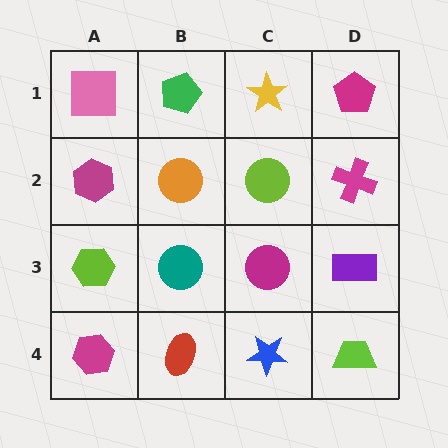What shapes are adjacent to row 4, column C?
A magenta circle (row 3, column C), a red ellipse (row 4, column B), a lime trapezoid (row 4, column D).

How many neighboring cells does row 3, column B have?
4.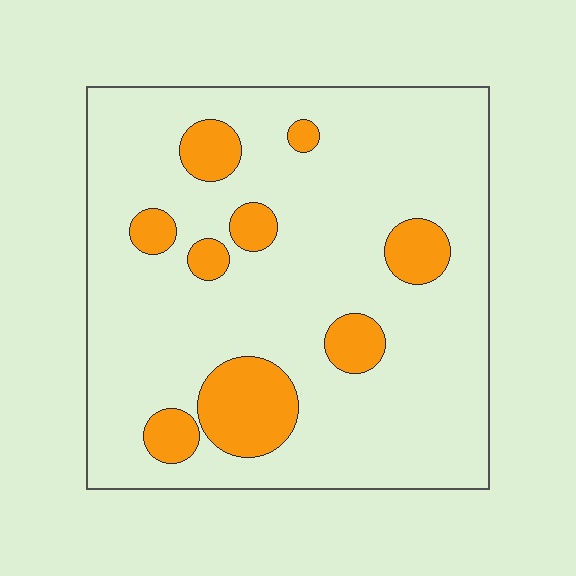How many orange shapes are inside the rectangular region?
9.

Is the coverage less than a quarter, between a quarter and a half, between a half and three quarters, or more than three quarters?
Less than a quarter.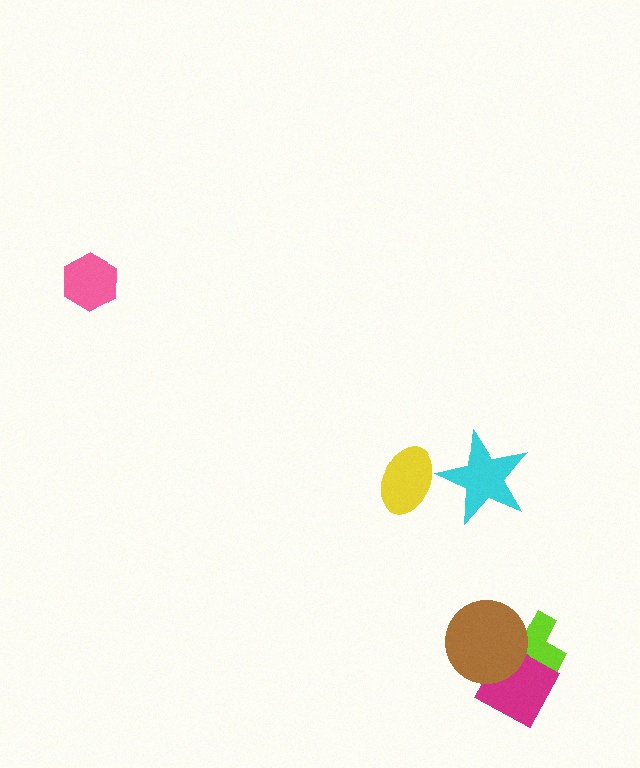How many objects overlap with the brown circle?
2 objects overlap with the brown circle.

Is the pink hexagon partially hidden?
No, no other shape covers it.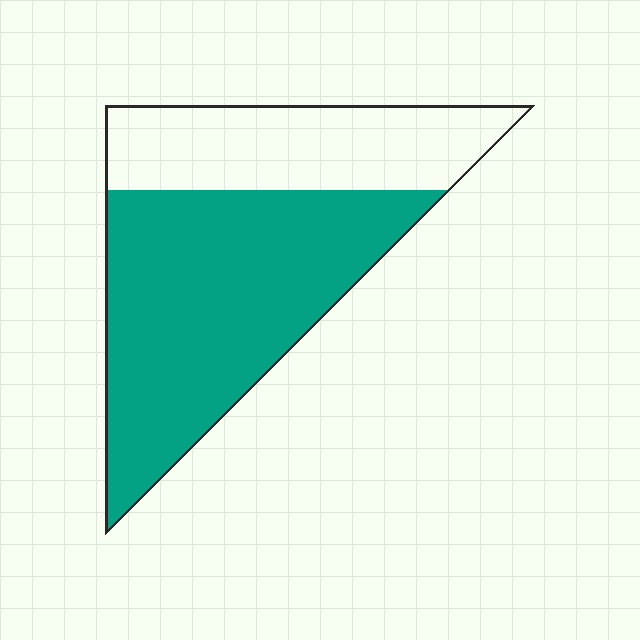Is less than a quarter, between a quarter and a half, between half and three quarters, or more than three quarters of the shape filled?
Between half and three quarters.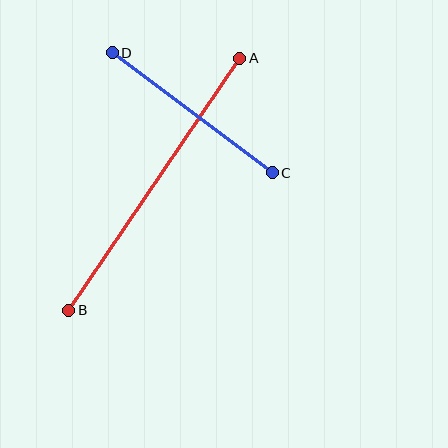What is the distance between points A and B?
The distance is approximately 304 pixels.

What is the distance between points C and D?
The distance is approximately 200 pixels.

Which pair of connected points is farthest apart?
Points A and B are farthest apart.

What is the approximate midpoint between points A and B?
The midpoint is at approximately (154, 184) pixels.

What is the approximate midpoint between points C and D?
The midpoint is at approximately (192, 113) pixels.